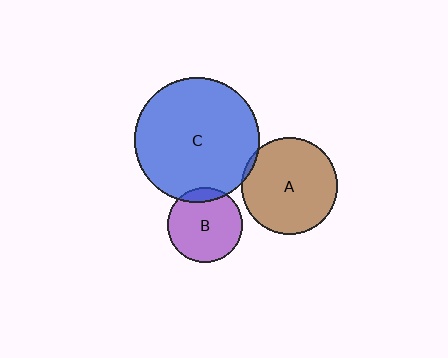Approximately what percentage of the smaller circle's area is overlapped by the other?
Approximately 10%.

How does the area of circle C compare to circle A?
Approximately 1.7 times.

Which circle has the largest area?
Circle C (blue).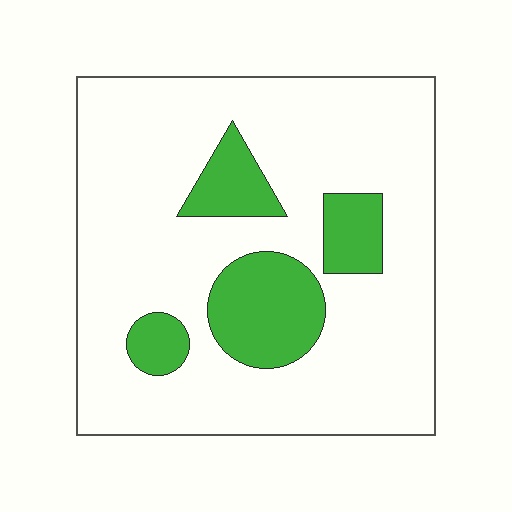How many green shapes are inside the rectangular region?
4.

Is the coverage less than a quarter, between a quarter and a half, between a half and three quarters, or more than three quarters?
Less than a quarter.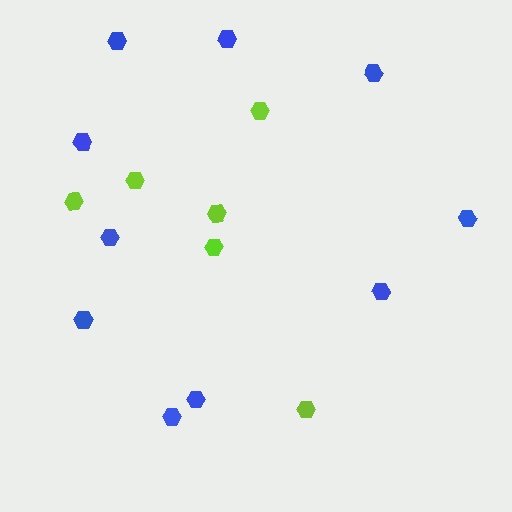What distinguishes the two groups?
There are 2 groups: one group of blue hexagons (10) and one group of lime hexagons (6).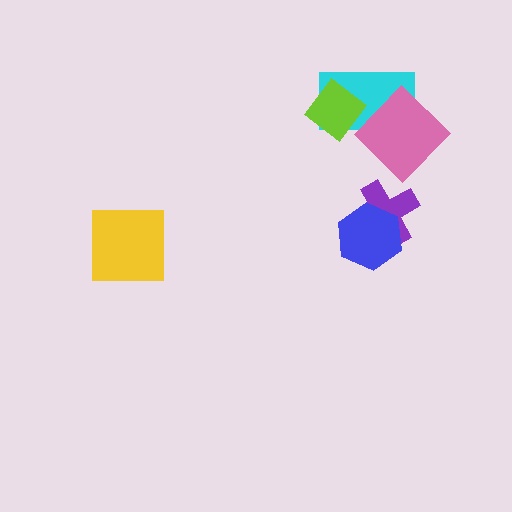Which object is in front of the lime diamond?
The pink diamond is in front of the lime diamond.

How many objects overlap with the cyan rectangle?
2 objects overlap with the cyan rectangle.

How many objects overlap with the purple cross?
1 object overlaps with the purple cross.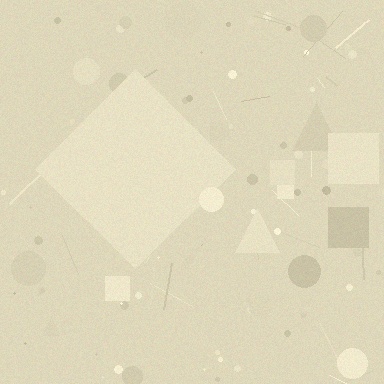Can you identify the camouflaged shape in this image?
The camouflaged shape is a diamond.